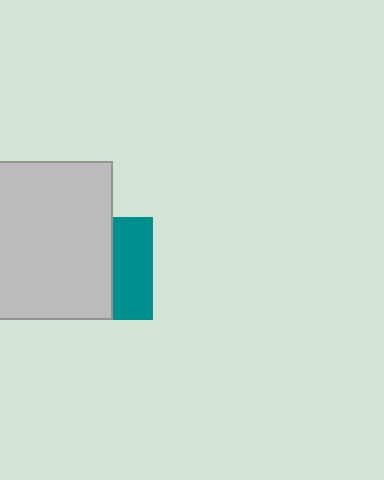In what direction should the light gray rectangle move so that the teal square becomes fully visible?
The light gray rectangle should move left. That is the shortest direction to clear the overlap and leave the teal square fully visible.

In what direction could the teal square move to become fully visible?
The teal square could move right. That would shift it out from behind the light gray rectangle entirely.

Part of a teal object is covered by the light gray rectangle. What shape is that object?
It is a square.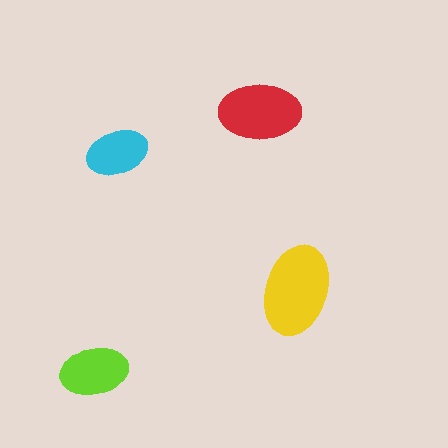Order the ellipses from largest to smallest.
the yellow one, the red one, the lime one, the cyan one.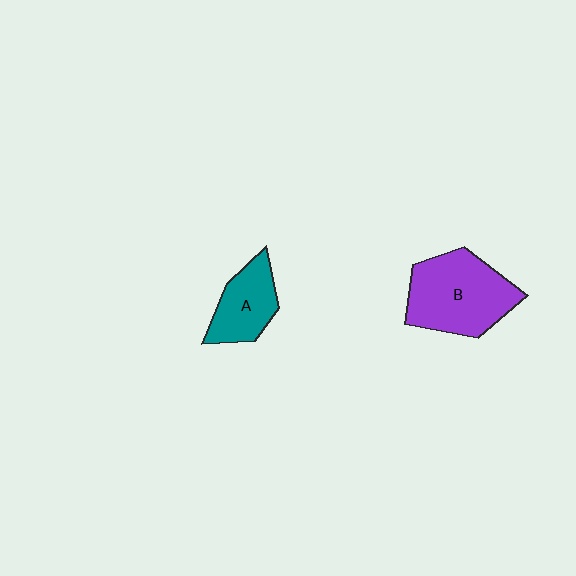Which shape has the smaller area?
Shape A (teal).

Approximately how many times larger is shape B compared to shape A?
Approximately 1.7 times.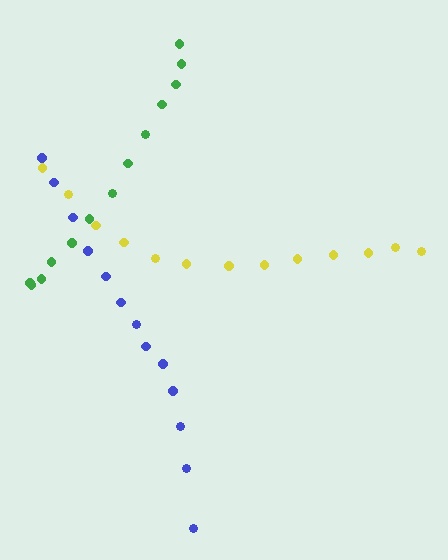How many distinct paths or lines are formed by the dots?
There are 3 distinct paths.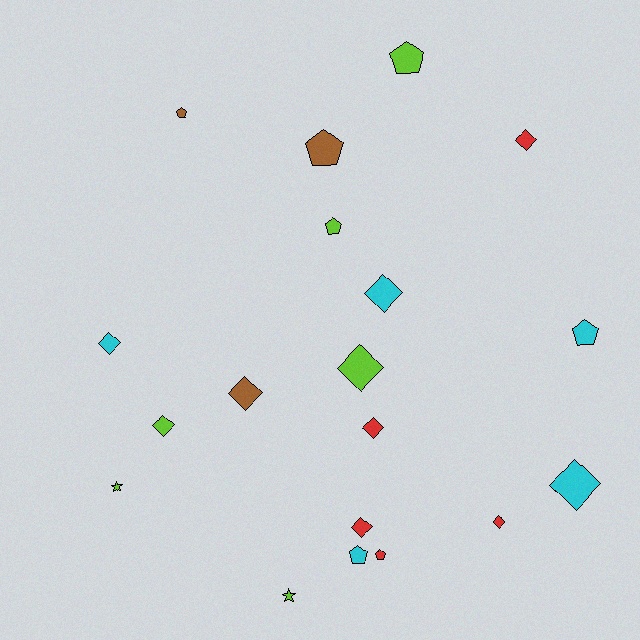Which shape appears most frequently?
Diamond, with 10 objects.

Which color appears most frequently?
Lime, with 6 objects.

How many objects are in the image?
There are 19 objects.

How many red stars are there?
There are no red stars.